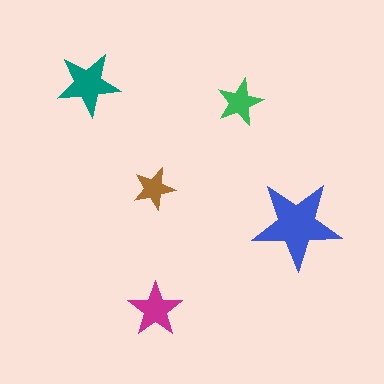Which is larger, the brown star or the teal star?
The teal one.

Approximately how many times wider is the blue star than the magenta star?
About 1.5 times wider.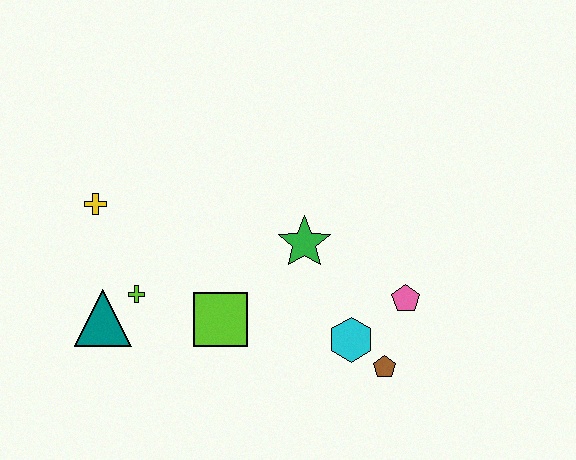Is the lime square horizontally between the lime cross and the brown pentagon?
Yes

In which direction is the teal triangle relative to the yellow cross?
The teal triangle is below the yellow cross.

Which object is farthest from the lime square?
The pink pentagon is farthest from the lime square.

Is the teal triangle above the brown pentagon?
Yes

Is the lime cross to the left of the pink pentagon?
Yes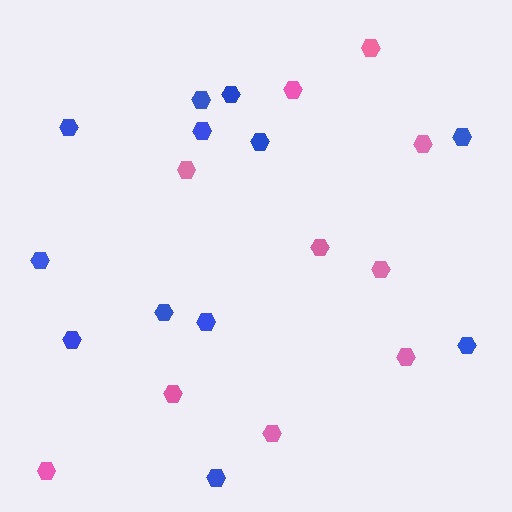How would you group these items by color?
There are 2 groups: one group of blue hexagons (12) and one group of pink hexagons (10).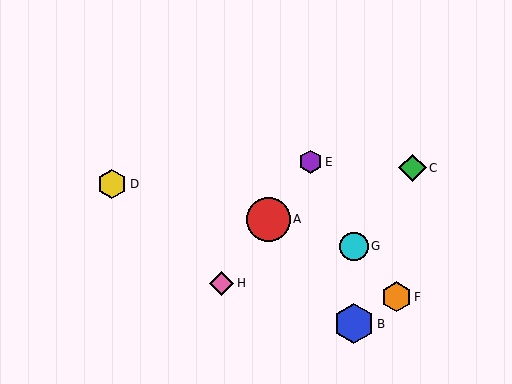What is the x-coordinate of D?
Object D is at x≈112.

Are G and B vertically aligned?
Yes, both are at x≈354.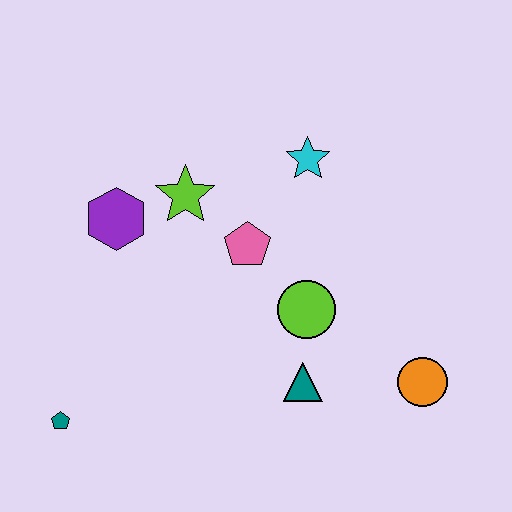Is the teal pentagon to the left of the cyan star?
Yes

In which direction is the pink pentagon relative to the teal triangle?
The pink pentagon is above the teal triangle.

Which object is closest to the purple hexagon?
The lime star is closest to the purple hexagon.